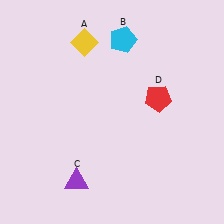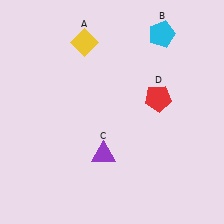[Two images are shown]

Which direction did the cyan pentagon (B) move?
The cyan pentagon (B) moved right.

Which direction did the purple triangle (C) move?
The purple triangle (C) moved up.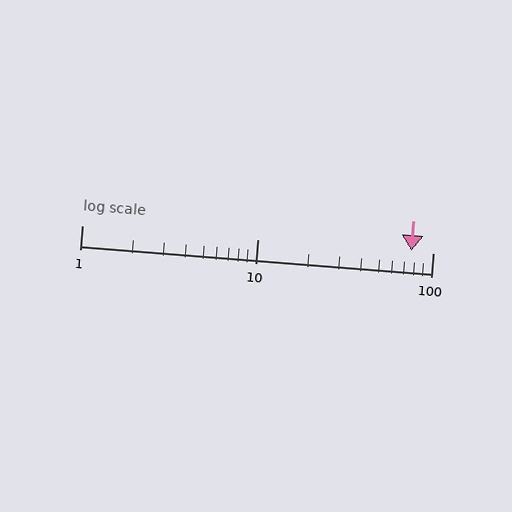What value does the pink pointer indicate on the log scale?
The pointer indicates approximately 75.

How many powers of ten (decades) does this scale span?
The scale spans 2 decades, from 1 to 100.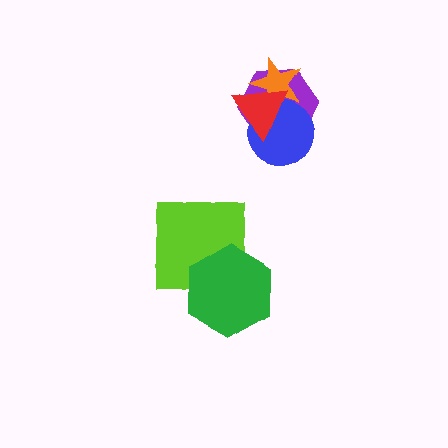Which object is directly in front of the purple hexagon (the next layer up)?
The orange star is directly in front of the purple hexagon.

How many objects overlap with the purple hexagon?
3 objects overlap with the purple hexagon.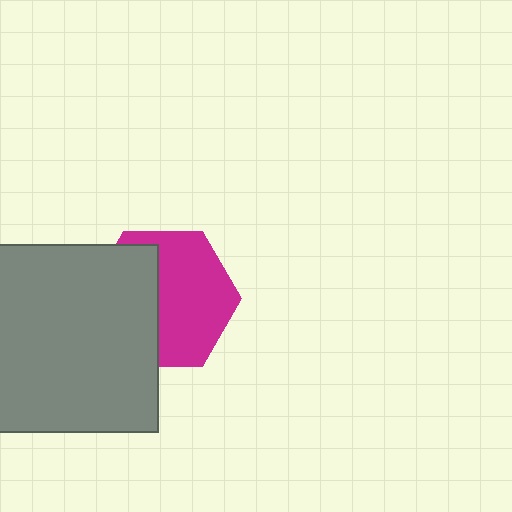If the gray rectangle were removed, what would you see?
You would see the complete magenta hexagon.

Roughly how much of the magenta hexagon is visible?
About half of it is visible (roughly 56%).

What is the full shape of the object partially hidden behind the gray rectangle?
The partially hidden object is a magenta hexagon.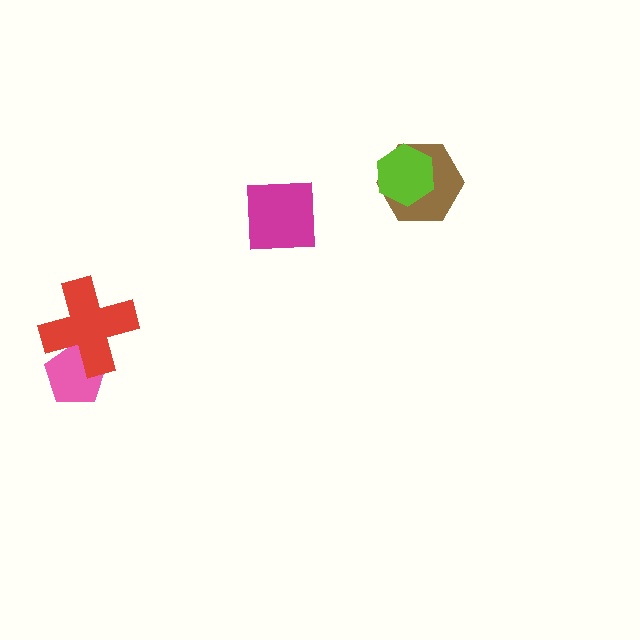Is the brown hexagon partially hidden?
Yes, it is partially covered by another shape.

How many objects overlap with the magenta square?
0 objects overlap with the magenta square.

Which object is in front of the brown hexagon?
The lime hexagon is in front of the brown hexagon.